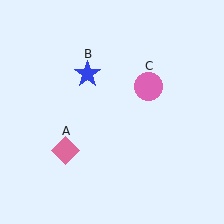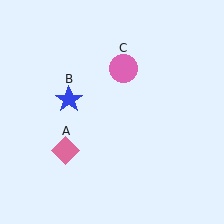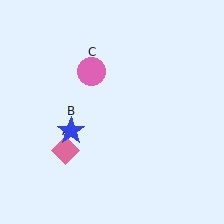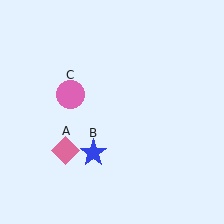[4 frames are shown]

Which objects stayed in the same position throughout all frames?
Pink diamond (object A) remained stationary.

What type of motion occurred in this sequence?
The blue star (object B), pink circle (object C) rotated counterclockwise around the center of the scene.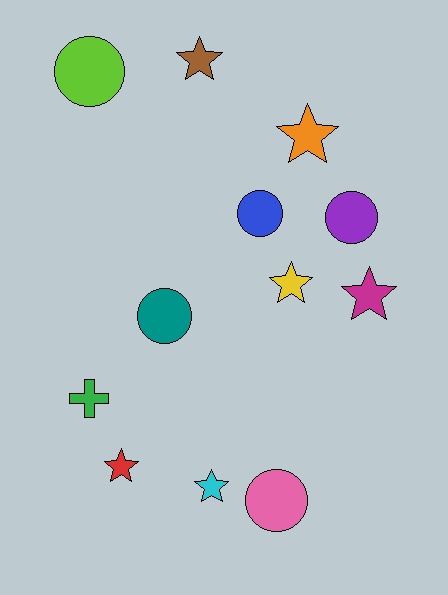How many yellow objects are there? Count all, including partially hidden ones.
There is 1 yellow object.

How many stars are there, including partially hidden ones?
There are 6 stars.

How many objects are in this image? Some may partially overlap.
There are 12 objects.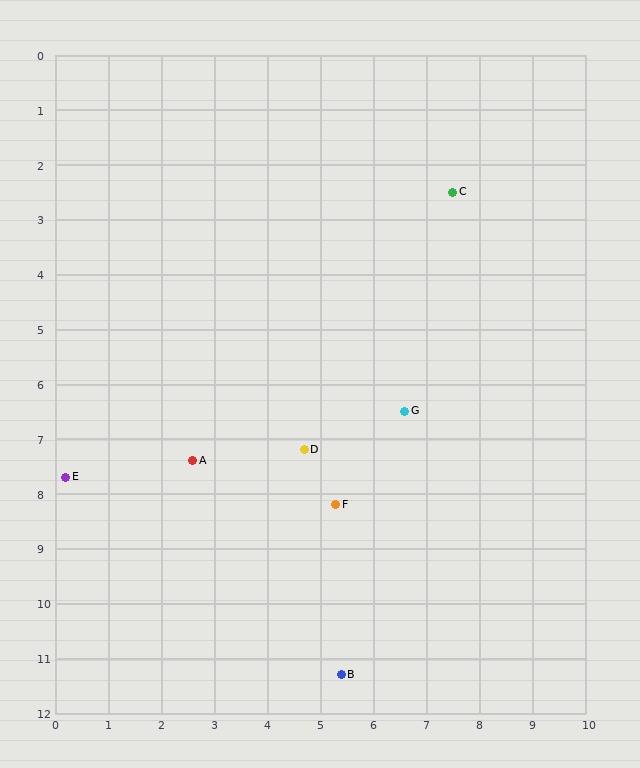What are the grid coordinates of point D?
Point D is at approximately (4.7, 7.2).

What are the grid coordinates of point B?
Point B is at approximately (5.4, 11.3).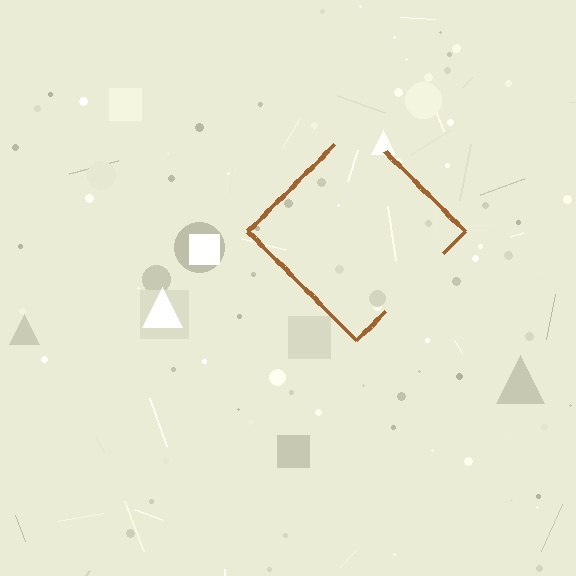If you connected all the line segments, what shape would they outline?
They would outline a diamond.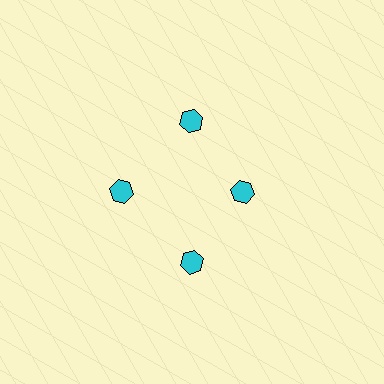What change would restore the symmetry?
The symmetry would be restored by moving it outward, back onto the ring so that all 4 hexagons sit at equal angles and equal distance from the center.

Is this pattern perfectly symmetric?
No. The 4 cyan hexagons are arranged in a ring, but one element near the 3 o'clock position is pulled inward toward the center, breaking the 4-fold rotational symmetry.